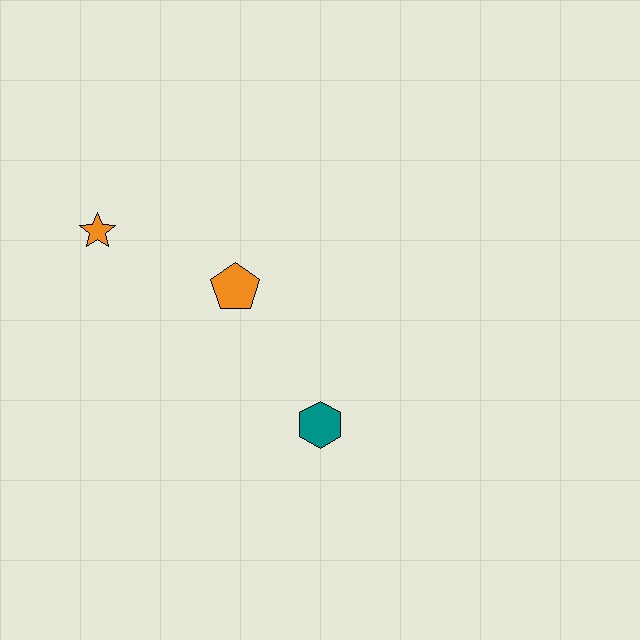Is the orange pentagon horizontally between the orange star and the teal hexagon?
Yes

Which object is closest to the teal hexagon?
The orange pentagon is closest to the teal hexagon.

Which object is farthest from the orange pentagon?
The teal hexagon is farthest from the orange pentagon.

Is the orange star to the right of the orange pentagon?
No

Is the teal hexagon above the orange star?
No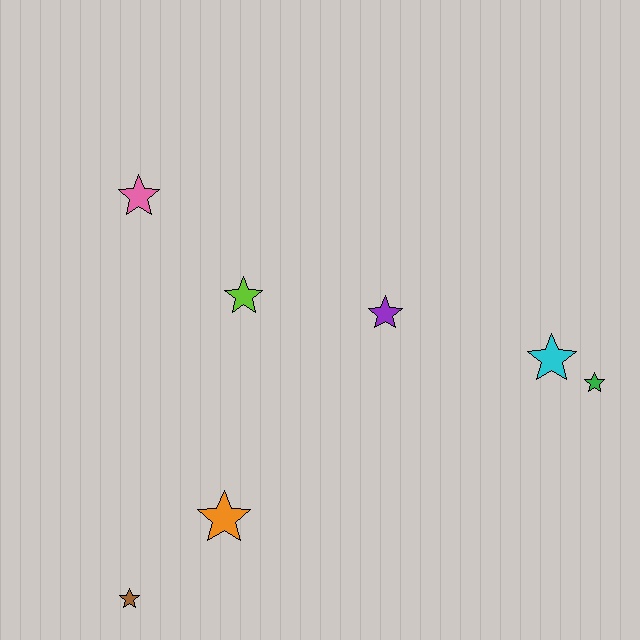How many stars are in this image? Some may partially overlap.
There are 7 stars.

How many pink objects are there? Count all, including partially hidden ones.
There is 1 pink object.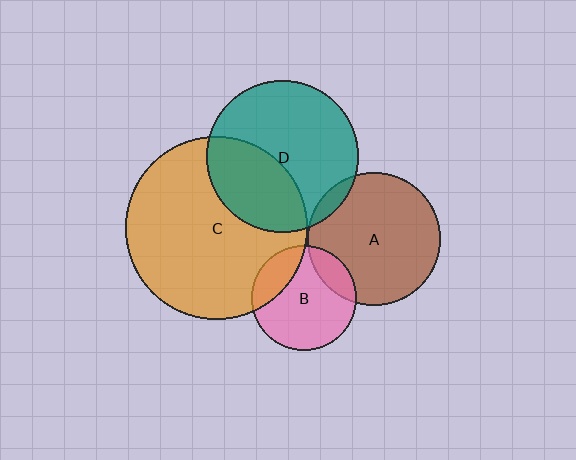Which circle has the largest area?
Circle C (orange).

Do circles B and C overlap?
Yes.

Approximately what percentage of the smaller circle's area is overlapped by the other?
Approximately 20%.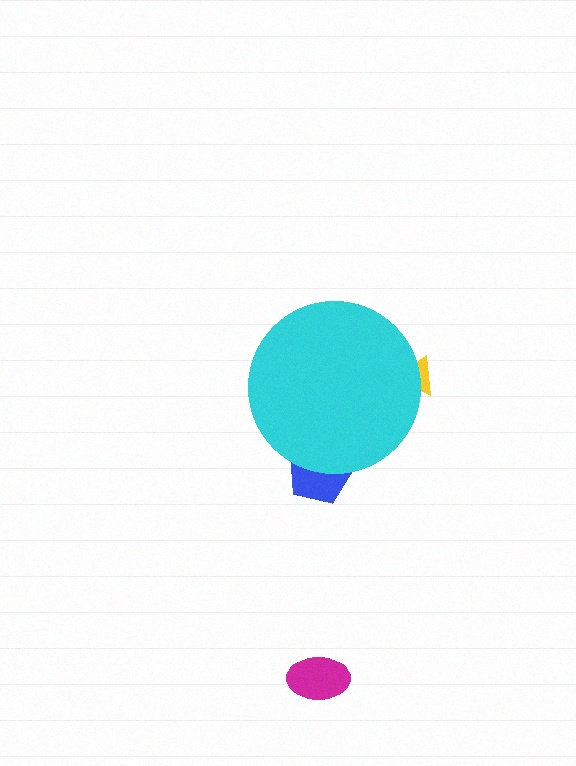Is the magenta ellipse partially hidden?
No, the magenta ellipse is fully visible.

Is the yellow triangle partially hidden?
Yes, the yellow triangle is partially hidden behind the cyan circle.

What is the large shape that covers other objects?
A cyan circle.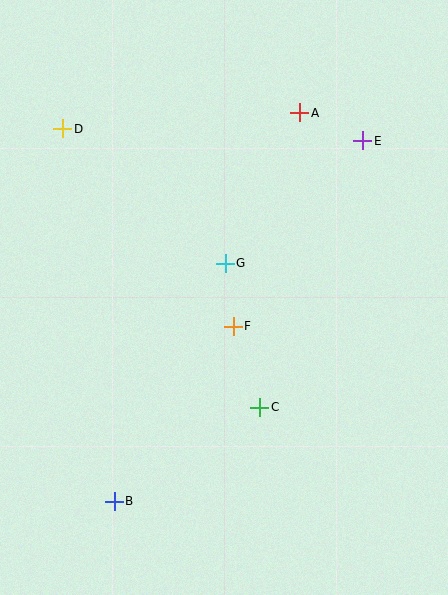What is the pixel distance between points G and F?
The distance between G and F is 63 pixels.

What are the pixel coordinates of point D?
Point D is at (63, 129).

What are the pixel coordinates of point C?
Point C is at (260, 407).